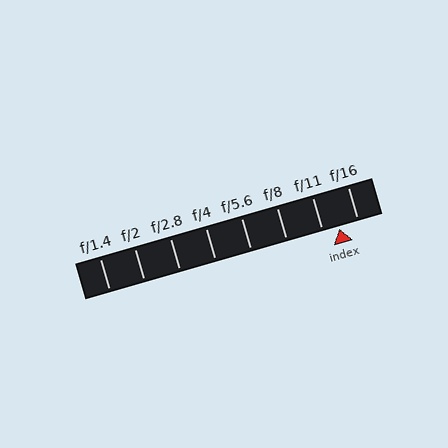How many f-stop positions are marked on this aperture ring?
There are 8 f-stop positions marked.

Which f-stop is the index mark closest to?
The index mark is closest to f/11.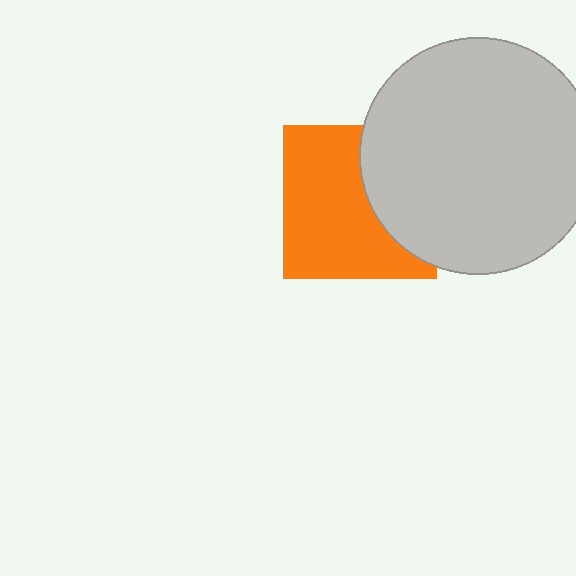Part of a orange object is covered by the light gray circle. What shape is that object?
It is a square.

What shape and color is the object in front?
The object in front is a light gray circle.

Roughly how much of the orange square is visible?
About half of it is visible (roughly 63%).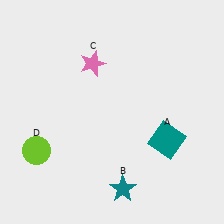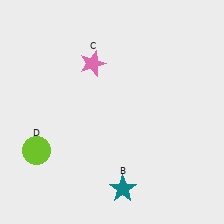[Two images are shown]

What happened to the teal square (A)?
The teal square (A) was removed in Image 2. It was in the bottom-right area of Image 1.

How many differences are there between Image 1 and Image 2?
There is 1 difference between the two images.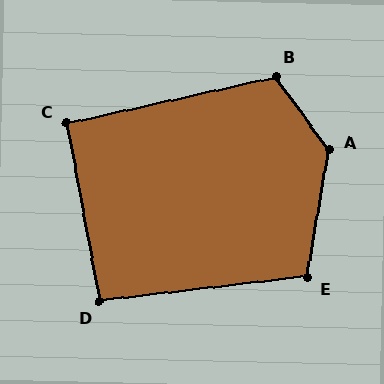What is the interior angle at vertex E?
Approximately 106 degrees (obtuse).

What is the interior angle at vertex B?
Approximately 113 degrees (obtuse).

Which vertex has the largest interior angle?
A, at approximately 135 degrees.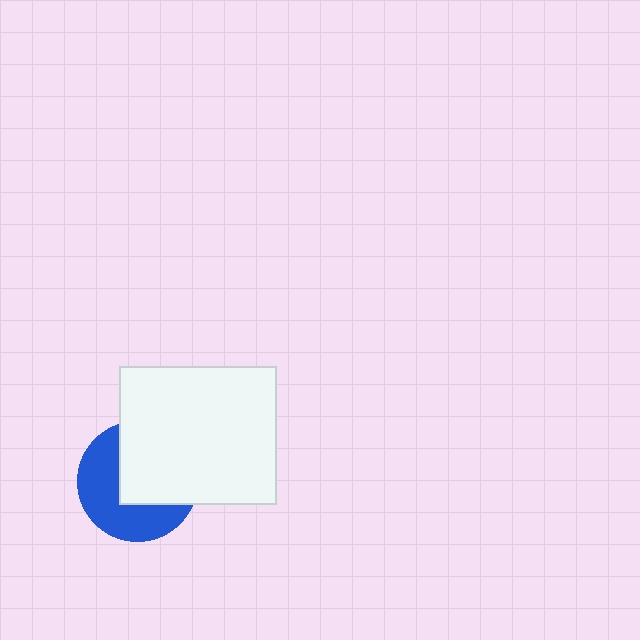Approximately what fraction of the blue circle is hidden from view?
Roughly 50% of the blue circle is hidden behind the white rectangle.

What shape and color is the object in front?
The object in front is a white rectangle.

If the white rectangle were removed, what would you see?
You would see the complete blue circle.